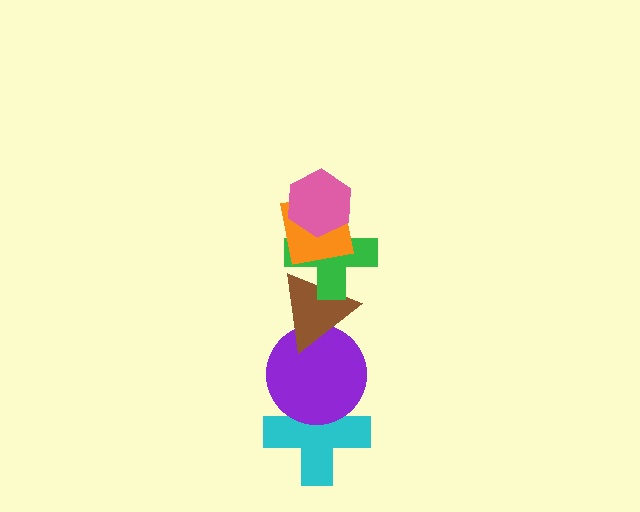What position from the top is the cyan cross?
The cyan cross is 6th from the top.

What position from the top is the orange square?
The orange square is 2nd from the top.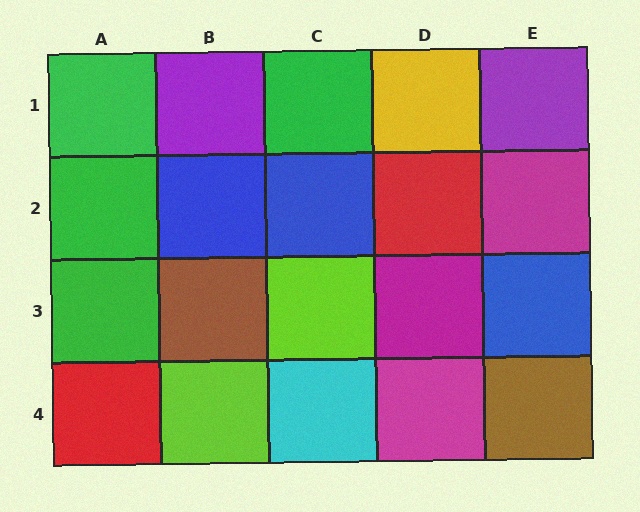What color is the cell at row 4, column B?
Lime.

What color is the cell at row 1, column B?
Purple.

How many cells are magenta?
3 cells are magenta.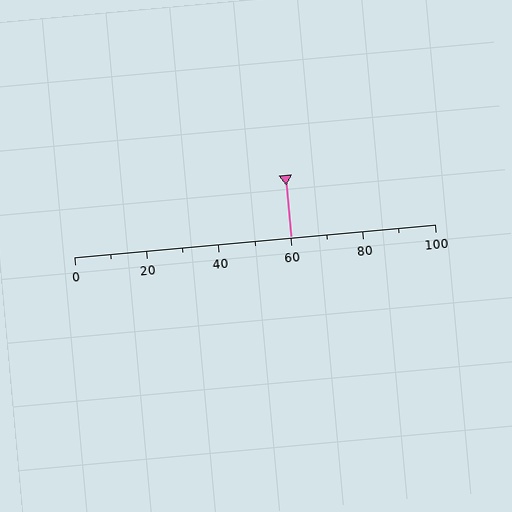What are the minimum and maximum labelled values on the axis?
The axis runs from 0 to 100.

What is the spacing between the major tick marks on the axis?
The major ticks are spaced 20 apart.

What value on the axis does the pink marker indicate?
The marker indicates approximately 60.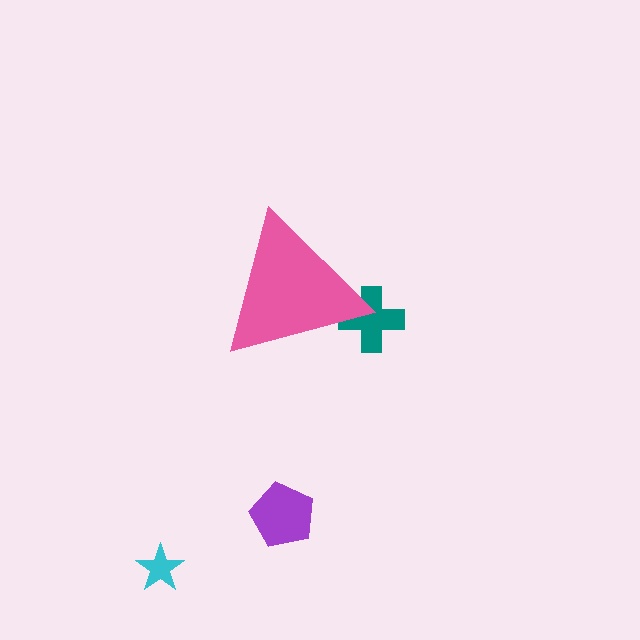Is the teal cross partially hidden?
Yes, the teal cross is partially hidden behind the pink triangle.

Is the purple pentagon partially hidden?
No, the purple pentagon is fully visible.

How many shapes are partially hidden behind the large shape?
1 shape is partially hidden.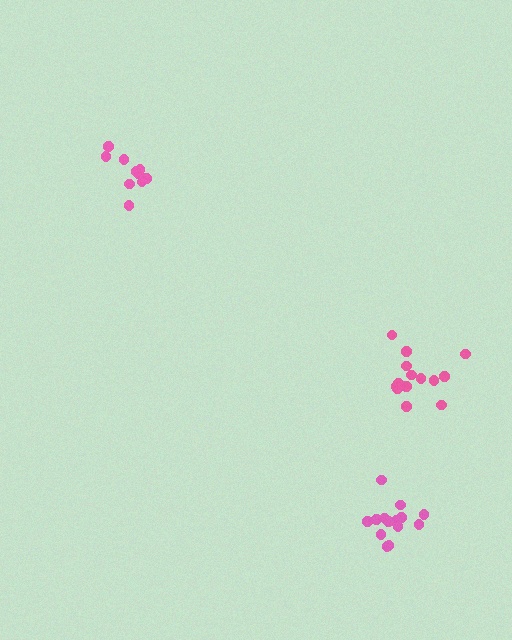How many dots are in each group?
Group 1: 10 dots, Group 2: 14 dots, Group 3: 15 dots (39 total).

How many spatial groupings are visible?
There are 3 spatial groupings.